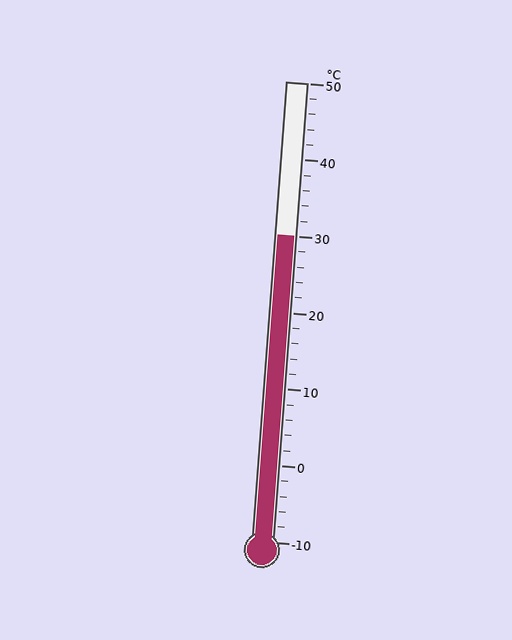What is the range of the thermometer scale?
The thermometer scale ranges from -10°C to 50°C.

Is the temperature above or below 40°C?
The temperature is below 40°C.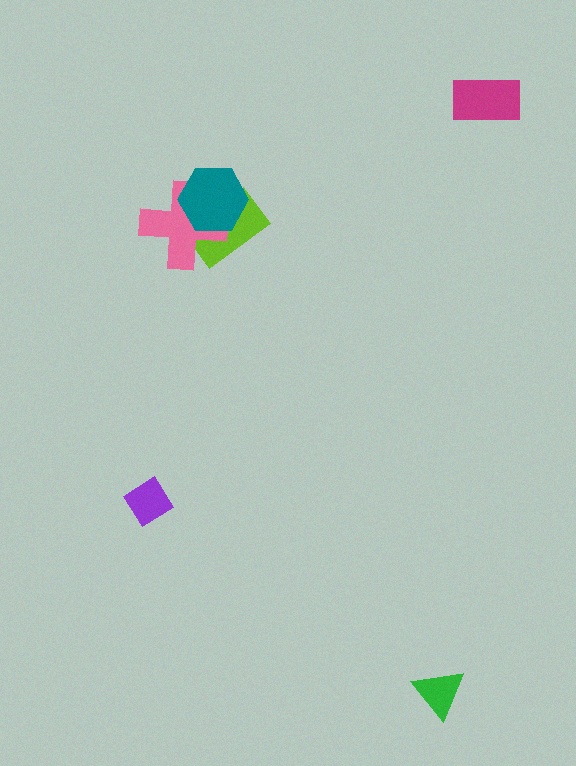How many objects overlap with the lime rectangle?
2 objects overlap with the lime rectangle.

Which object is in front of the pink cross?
The teal hexagon is in front of the pink cross.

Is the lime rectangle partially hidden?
Yes, it is partially covered by another shape.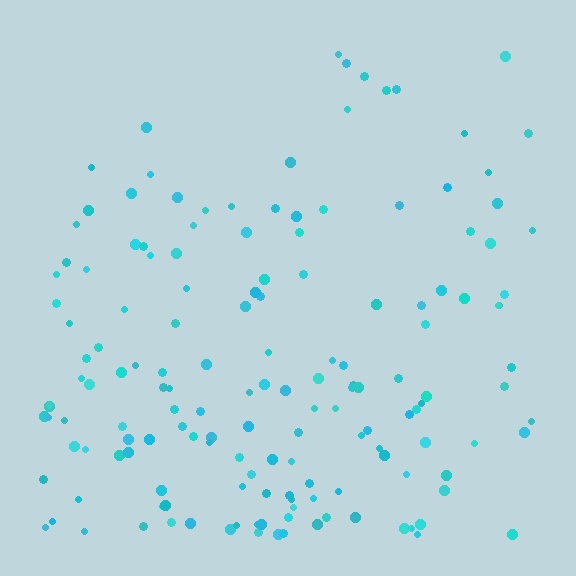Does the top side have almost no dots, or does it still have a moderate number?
Still a moderate number, just noticeably fewer than the bottom.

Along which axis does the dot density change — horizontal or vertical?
Vertical.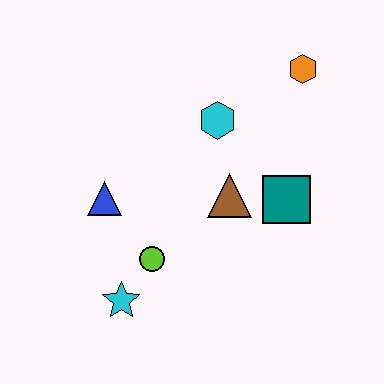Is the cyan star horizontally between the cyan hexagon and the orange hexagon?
No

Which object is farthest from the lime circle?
The orange hexagon is farthest from the lime circle.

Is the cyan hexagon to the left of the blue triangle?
No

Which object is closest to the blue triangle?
The lime circle is closest to the blue triangle.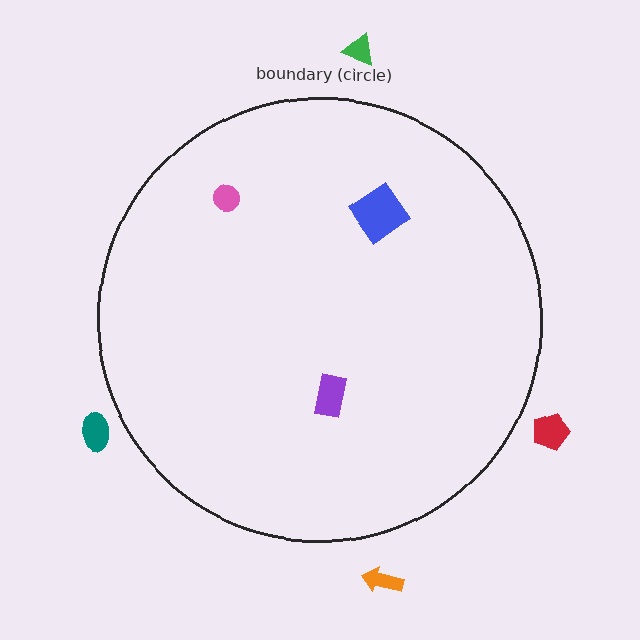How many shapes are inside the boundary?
3 inside, 4 outside.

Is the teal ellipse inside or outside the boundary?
Outside.